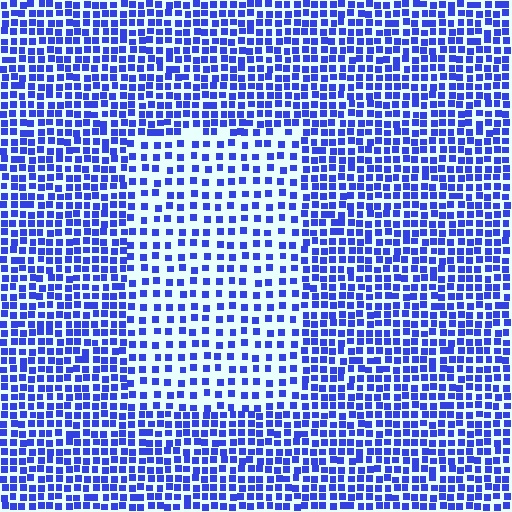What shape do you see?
I see a rectangle.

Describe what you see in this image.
The image contains small blue elements arranged at two different densities. A rectangle-shaped region is visible where the elements are less densely packed than the surrounding area.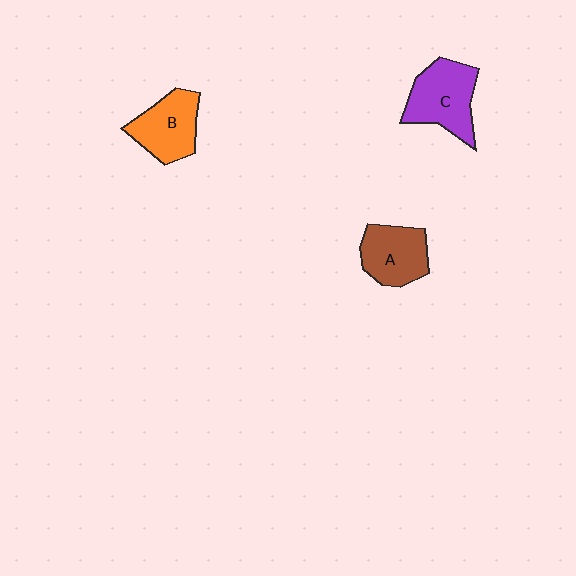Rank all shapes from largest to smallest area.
From largest to smallest: C (purple), B (orange), A (brown).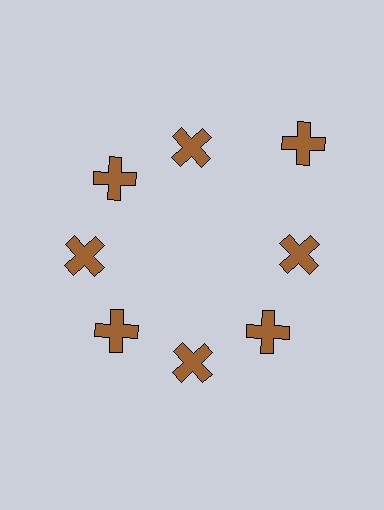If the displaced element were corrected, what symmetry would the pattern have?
It would have 8-fold rotational symmetry — the pattern would map onto itself every 45 degrees.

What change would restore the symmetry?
The symmetry would be restored by moving it inward, back onto the ring so that all 8 crosses sit at equal angles and equal distance from the center.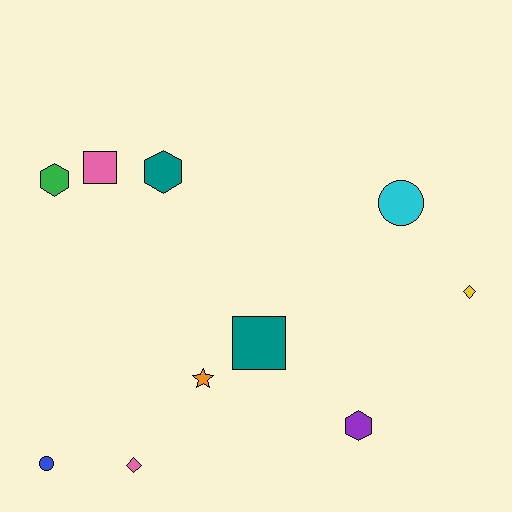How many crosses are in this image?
There are no crosses.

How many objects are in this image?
There are 10 objects.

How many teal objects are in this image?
There are 2 teal objects.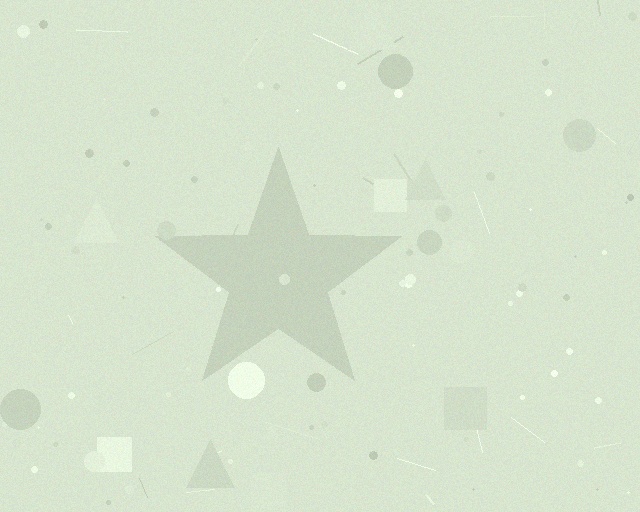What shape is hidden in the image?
A star is hidden in the image.